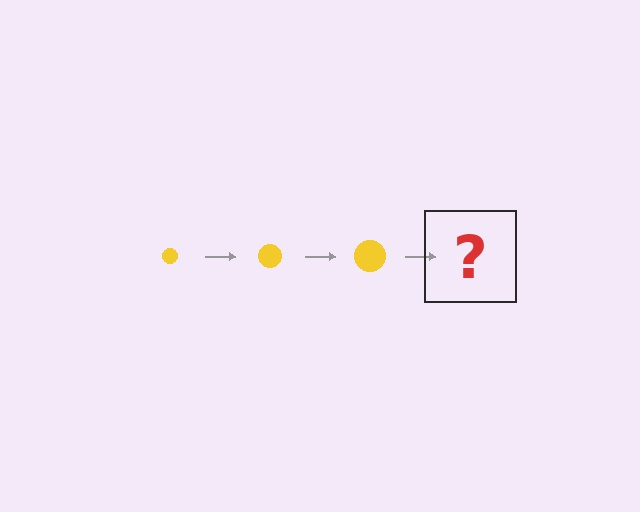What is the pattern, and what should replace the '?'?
The pattern is that the circle gets progressively larger each step. The '?' should be a yellow circle, larger than the previous one.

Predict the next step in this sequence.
The next step is a yellow circle, larger than the previous one.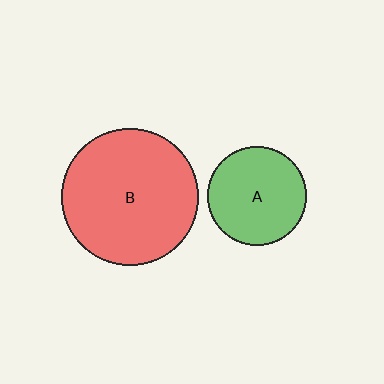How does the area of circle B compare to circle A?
Approximately 1.9 times.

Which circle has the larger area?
Circle B (red).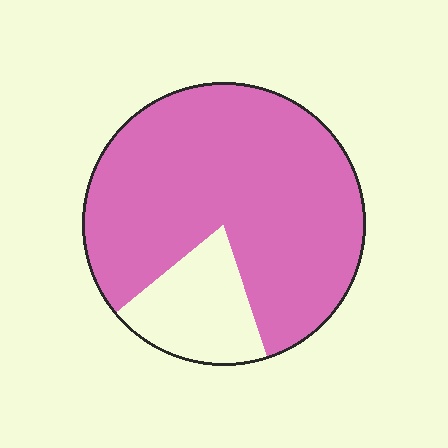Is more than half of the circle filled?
Yes.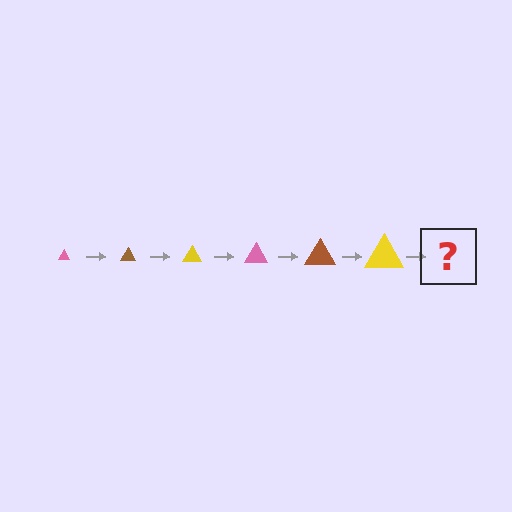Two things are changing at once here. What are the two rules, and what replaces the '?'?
The two rules are that the triangle grows larger each step and the color cycles through pink, brown, and yellow. The '?' should be a pink triangle, larger than the previous one.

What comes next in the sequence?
The next element should be a pink triangle, larger than the previous one.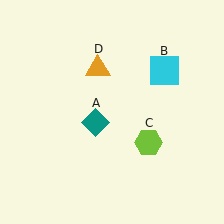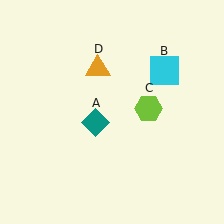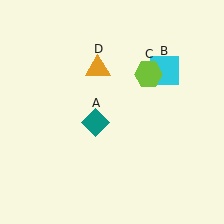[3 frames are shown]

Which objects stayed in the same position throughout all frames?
Teal diamond (object A) and cyan square (object B) and orange triangle (object D) remained stationary.